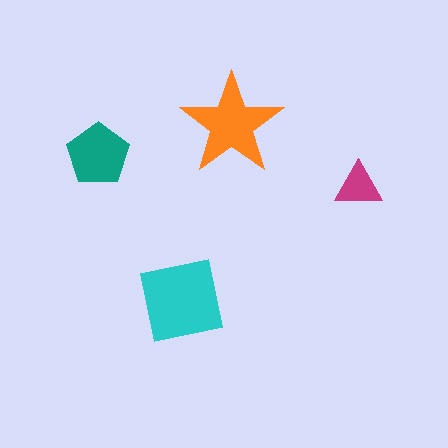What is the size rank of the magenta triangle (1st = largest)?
4th.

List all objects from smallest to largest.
The magenta triangle, the teal pentagon, the orange star, the cyan square.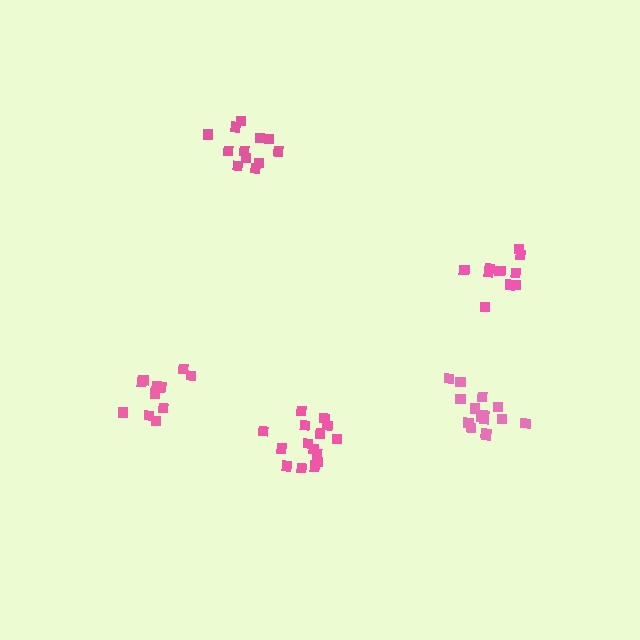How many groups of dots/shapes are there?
There are 5 groups.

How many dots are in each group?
Group 1: 15 dots, Group 2: 12 dots, Group 3: 12 dots, Group 4: 16 dots, Group 5: 11 dots (66 total).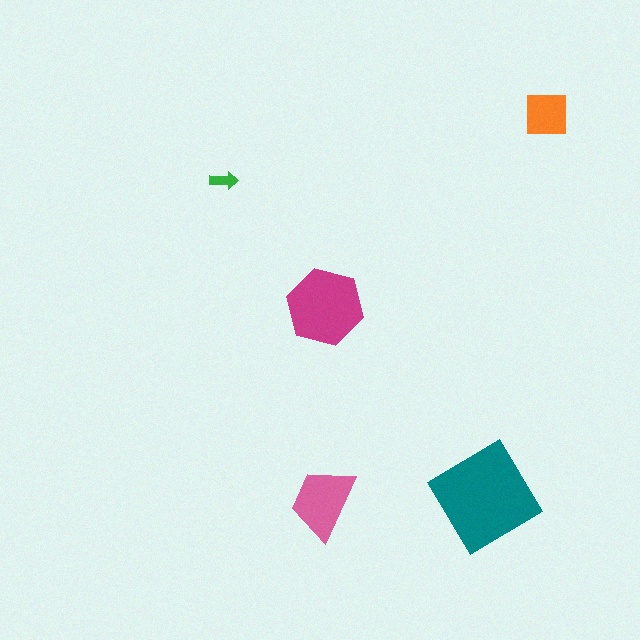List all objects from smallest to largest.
The green arrow, the orange square, the pink trapezoid, the magenta hexagon, the teal diamond.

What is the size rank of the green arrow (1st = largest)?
5th.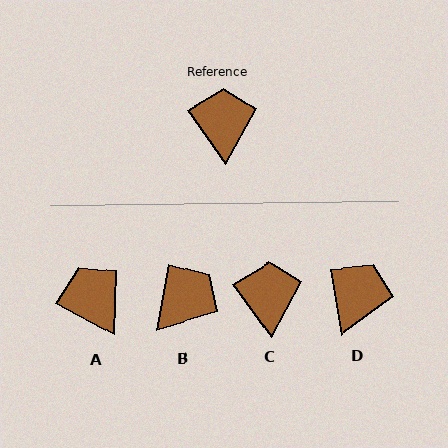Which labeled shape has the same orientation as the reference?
C.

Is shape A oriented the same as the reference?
No, it is off by about 27 degrees.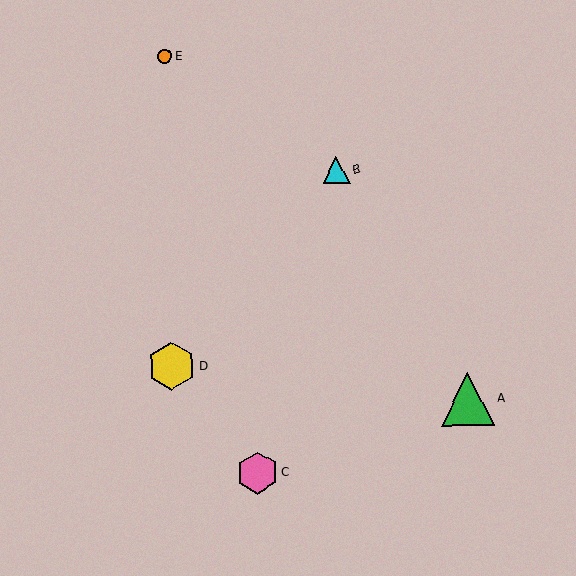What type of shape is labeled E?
Shape E is an orange circle.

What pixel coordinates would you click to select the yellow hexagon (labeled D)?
Click at (171, 366) to select the yellow hexagon D.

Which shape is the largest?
The green triangle (labeled A) is the largest.